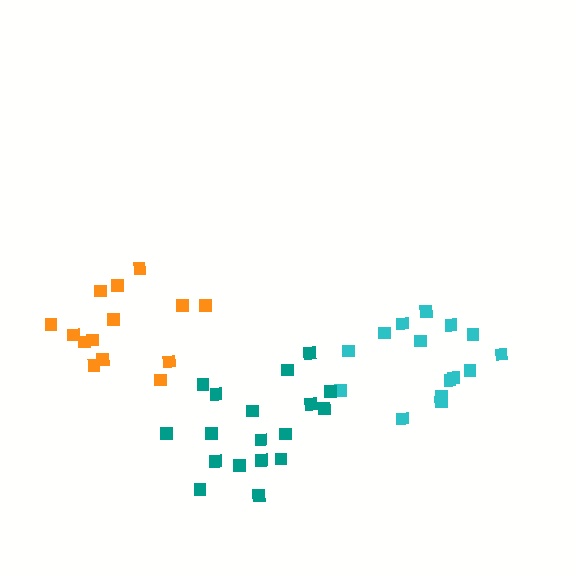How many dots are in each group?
Group 1: 15 dots, Group 2: 18 dots, Group 3: 14 dots (47 total).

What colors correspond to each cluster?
The clusters are colored: cyan, teal, orange.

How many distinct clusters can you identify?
There are 3 distinct clusters.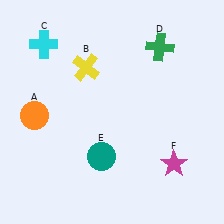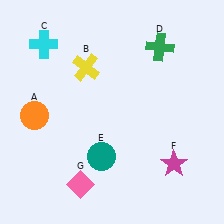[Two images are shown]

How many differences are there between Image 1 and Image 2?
There is 1 difference between the two images.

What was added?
A pink diamond (G) was added in Image 2.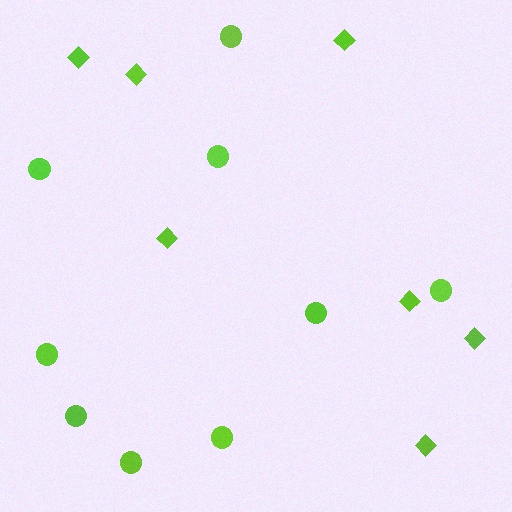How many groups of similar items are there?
There are 2 groups: one group of diamonds (7) and one group of circles (9).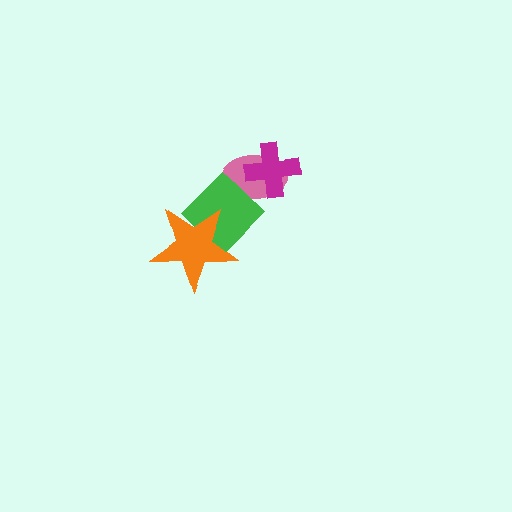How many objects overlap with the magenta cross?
1 object overlaps with the magenta cross.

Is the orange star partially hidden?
No, no other shape covers it.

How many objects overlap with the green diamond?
2 objects overlap with the green diamond.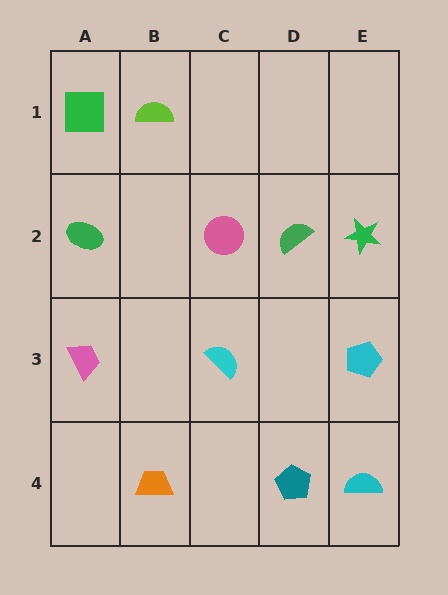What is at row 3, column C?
A cyan semicircle.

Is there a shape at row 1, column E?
No, that cell is empty.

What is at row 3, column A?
A pink trapezoid.